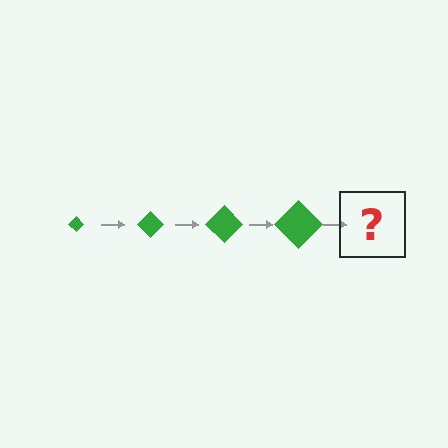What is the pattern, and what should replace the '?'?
The pattern is that the diamond gets progressively larger each step. The '?' should be a green diamond, larger than the previous one.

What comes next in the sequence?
The next element should be a green diamond, larger than the previous one.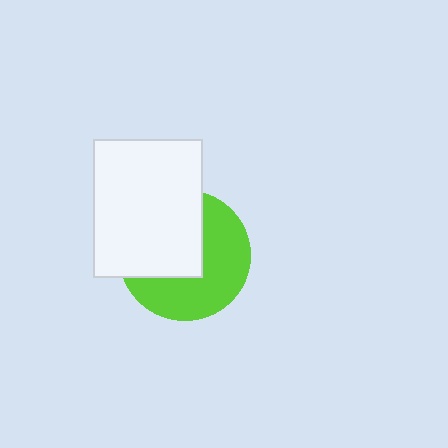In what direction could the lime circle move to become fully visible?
The lime circle could move toward the lower-right. That would shift it out from behind the white rectangle entirely.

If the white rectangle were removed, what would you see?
You would see the complete lime circle.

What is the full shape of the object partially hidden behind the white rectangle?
The partially hidden object is a lime circle.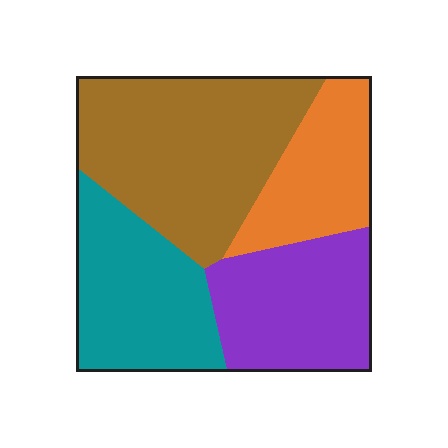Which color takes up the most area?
Brown, at roughly 35%.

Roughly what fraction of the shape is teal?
Teal covers 24% of the shape.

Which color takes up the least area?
Orange, at roughly 15%.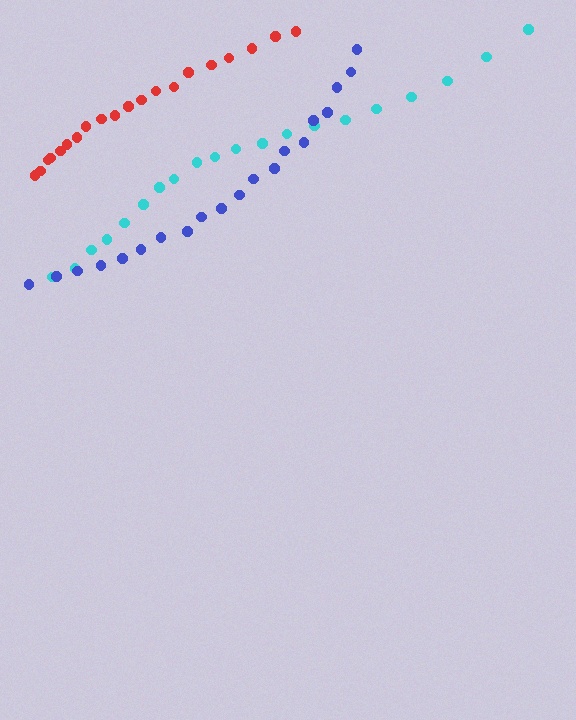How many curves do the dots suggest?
There are 3 distinct paths.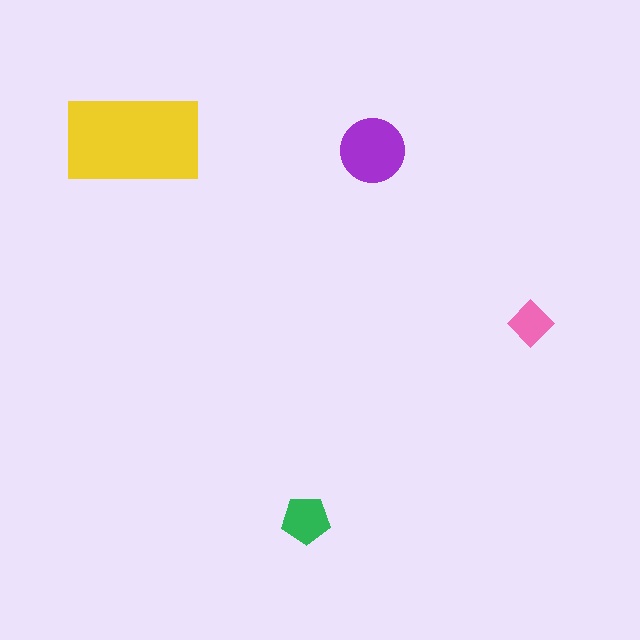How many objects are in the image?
There are 4 objects in the image.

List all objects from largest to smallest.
The yellow rectangle, the purple circle, the green pentagon, the pink diamond.